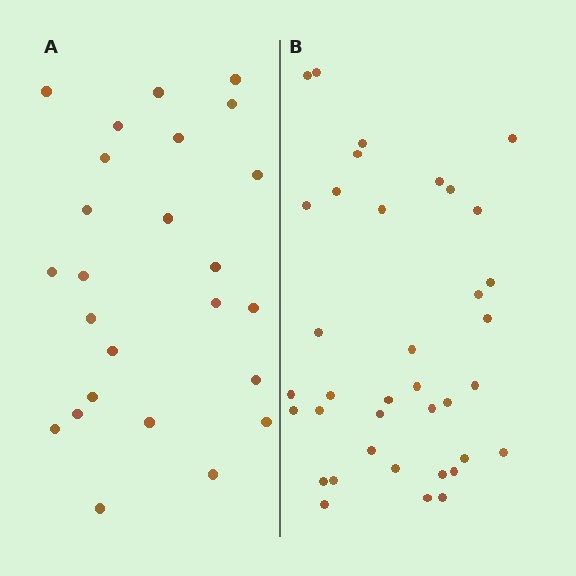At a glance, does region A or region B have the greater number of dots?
Region B (the right region) has more dots.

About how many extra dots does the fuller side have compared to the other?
Region B has roughly 12 or so more dots than region A.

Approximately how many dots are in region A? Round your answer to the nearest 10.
About 20 dots. (The exact count is 25, which rounds to 20.)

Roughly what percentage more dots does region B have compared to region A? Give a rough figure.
About 50% more.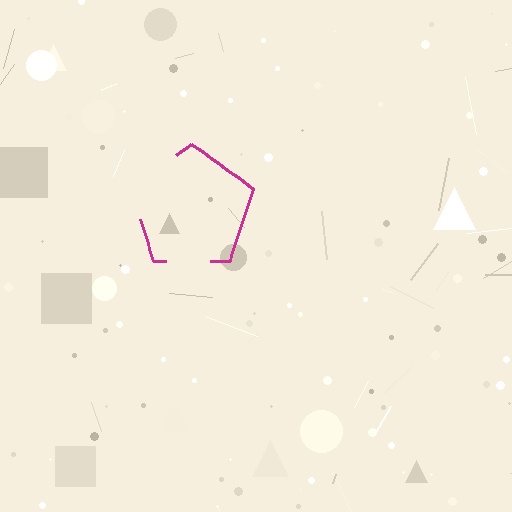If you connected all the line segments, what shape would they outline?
They would outline a pentagon.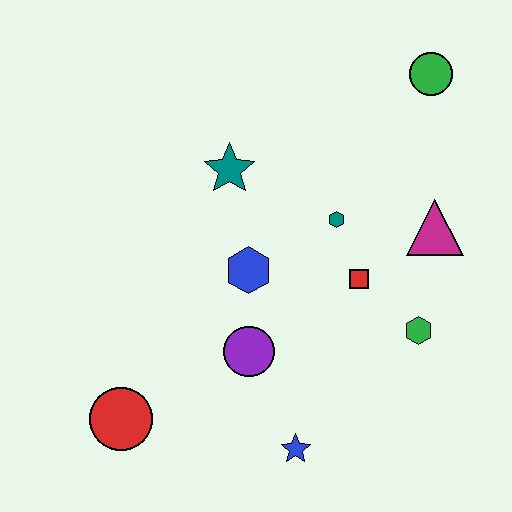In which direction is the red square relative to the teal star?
The red square is to the right of the teal star.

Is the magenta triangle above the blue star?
Yes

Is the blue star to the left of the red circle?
No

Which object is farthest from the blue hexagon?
The green circle is farthest from the blue hexagon.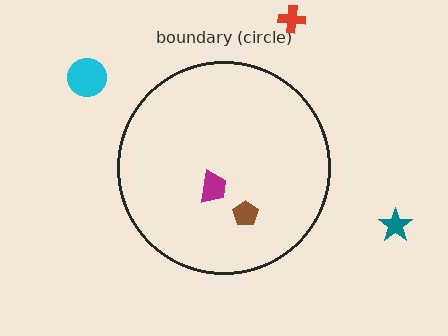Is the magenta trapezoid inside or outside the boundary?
Inside.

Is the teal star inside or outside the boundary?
Outside.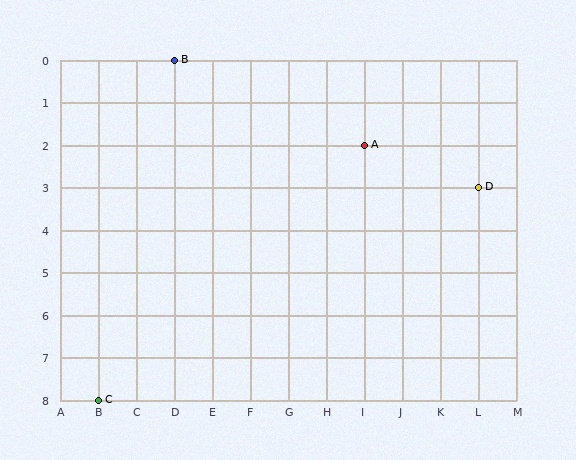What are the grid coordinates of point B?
Point B is at grid coordinates (D, 0).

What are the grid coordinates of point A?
Point A is at grid coordinates (I, 2).